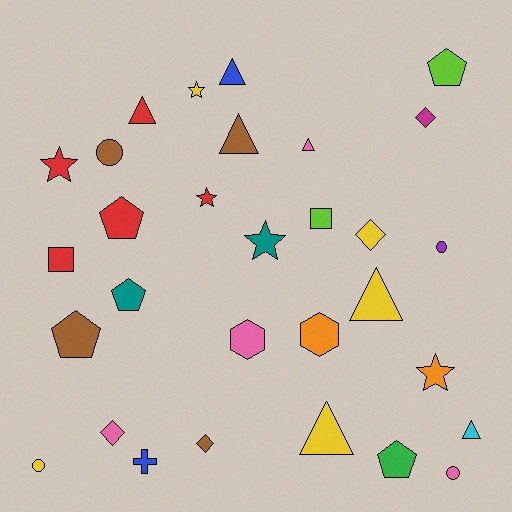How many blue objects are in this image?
There are 2 blue objects.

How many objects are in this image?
There are 30 objects.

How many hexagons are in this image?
There are 2 hexagons.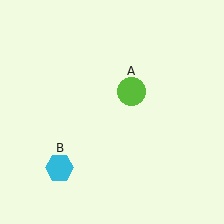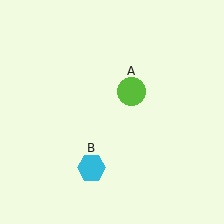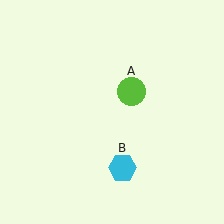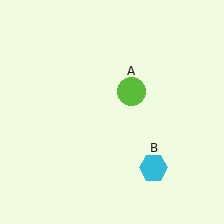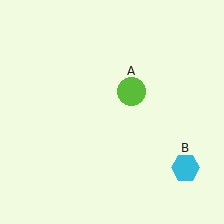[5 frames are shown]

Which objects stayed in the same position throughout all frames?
Lime circle (object A) remained stationary.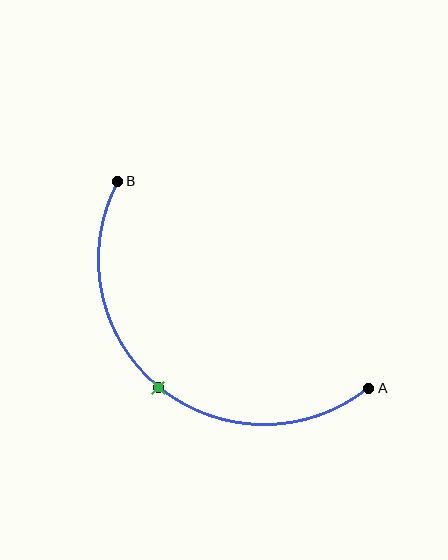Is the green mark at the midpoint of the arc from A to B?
Yes. The green mark lies on the arc at equal arc-length from both A and B — it is the arc midpoint.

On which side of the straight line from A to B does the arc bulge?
The arc bulges below and to the left of the straight line connecting A and B.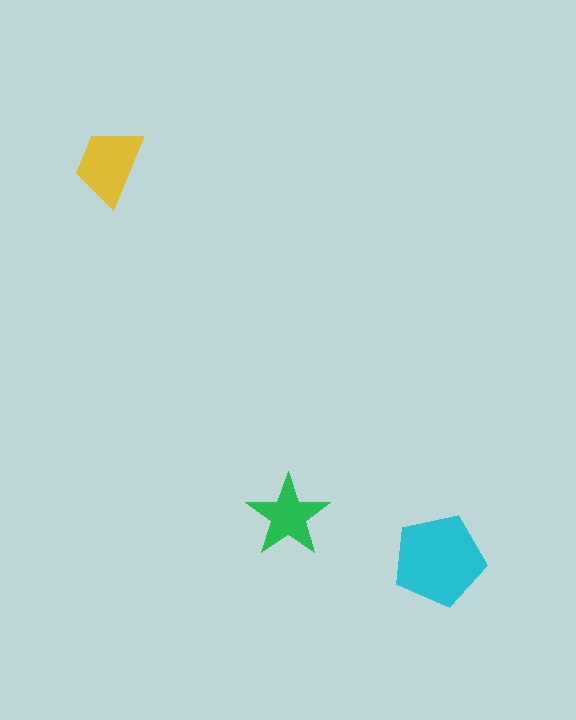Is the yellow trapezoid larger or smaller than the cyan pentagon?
Smaller.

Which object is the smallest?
The green star.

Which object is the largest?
The cyan pentagon.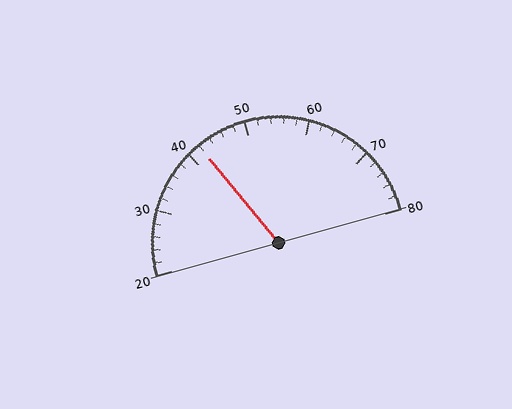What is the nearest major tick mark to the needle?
The nearest major tick mark is 40.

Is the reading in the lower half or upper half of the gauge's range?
The reading is in the lower half of the range (20 to 80).